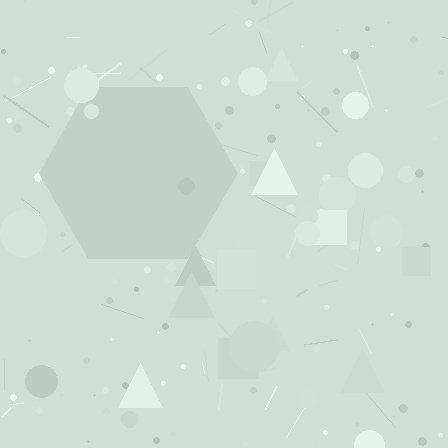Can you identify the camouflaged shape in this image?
The camouflaged shape is a hexagon.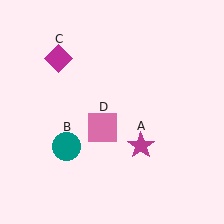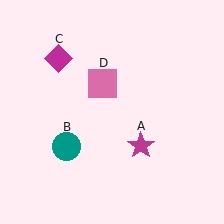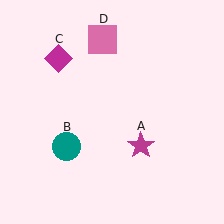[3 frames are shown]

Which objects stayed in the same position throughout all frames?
Magenta star (object A) and teal circle (object B) and magenta diamond (object C) remained stationary.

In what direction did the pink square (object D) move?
The pink square (object D) moved up.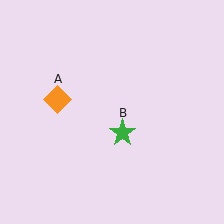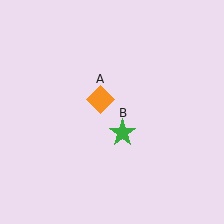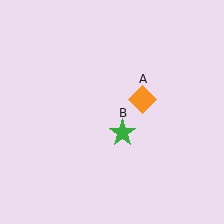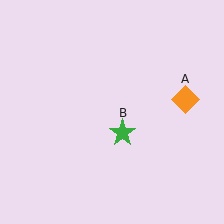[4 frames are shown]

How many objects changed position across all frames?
1 object changed position: orange diamond (object A).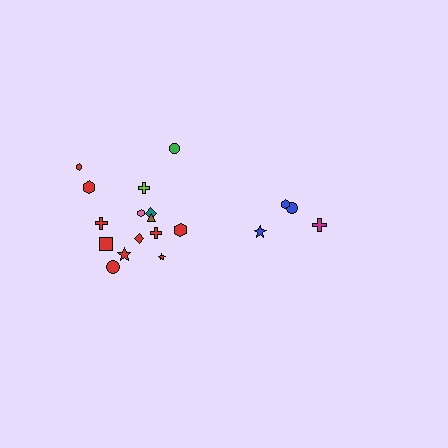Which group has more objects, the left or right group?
The left group.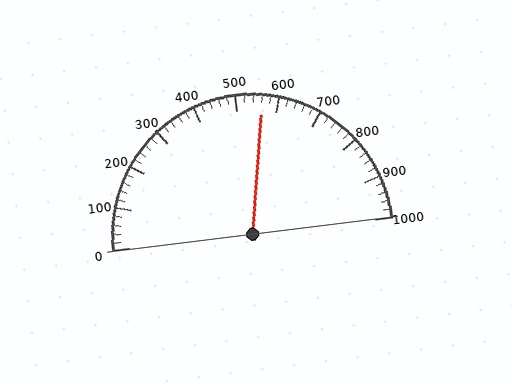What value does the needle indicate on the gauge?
The needle indicates approximately 560.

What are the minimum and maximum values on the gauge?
The gauge ranges from 0 to 1000.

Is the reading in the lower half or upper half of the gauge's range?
The reading is in the upper half of the range (0 to 1000).